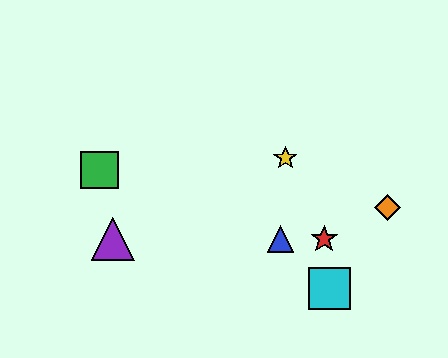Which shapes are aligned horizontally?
The red star, the blue triangle, the purple triangle are aligned horizontally.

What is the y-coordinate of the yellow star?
The yellow star is at y≈158.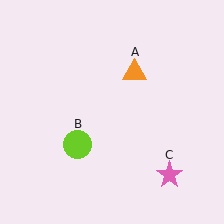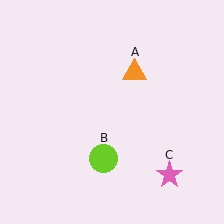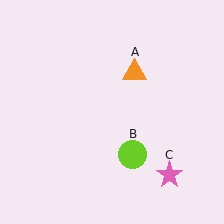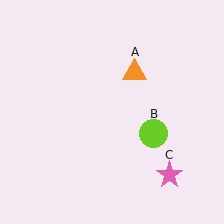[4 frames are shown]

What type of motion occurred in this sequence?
The lime circle (object B) rotated counterclockwise around the center of the scene.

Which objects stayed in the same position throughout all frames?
Orange triangle (object A) and pink star (object C) remained stationary.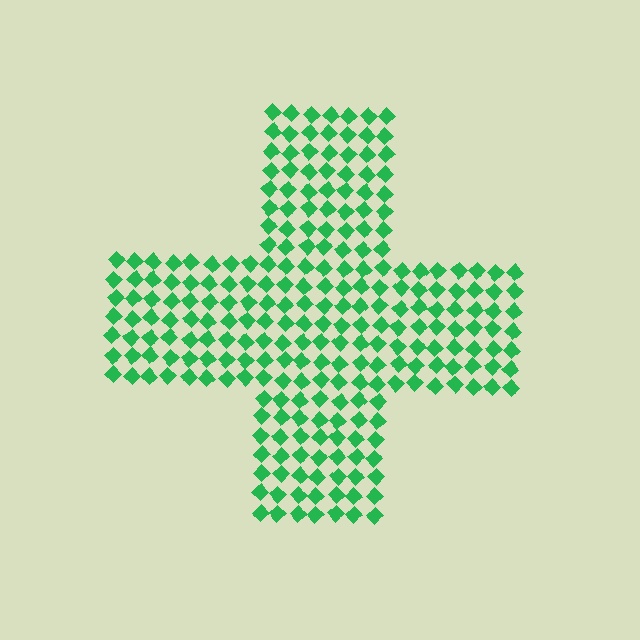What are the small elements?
The small elements are diamonds.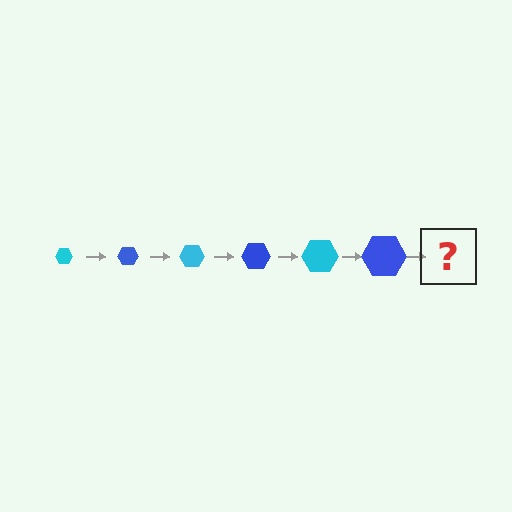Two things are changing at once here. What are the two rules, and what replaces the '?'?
The two rules are that the hexagon grows larger each step and the color cycles through cyan and blue. The '?' should be a cyan hexagon, larger than the previous one.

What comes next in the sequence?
The next element should be a cyan hexagon, larger than the previous one.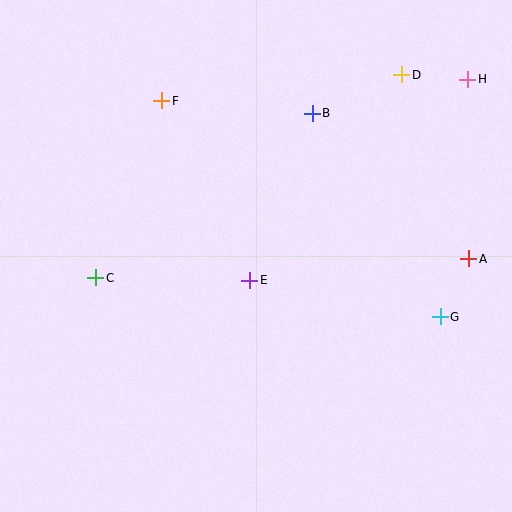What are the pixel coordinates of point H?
Point H is at (468, 79).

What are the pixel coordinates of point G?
Point G is at (440, 317).